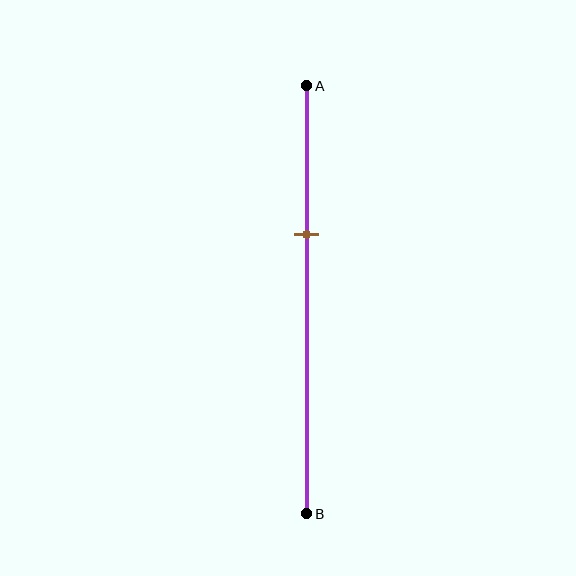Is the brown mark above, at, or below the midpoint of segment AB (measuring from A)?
The brown mark is above the midpoint of segment AB.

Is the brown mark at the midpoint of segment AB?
No, the mark is at about 35% from A, not at the 50% midpoint.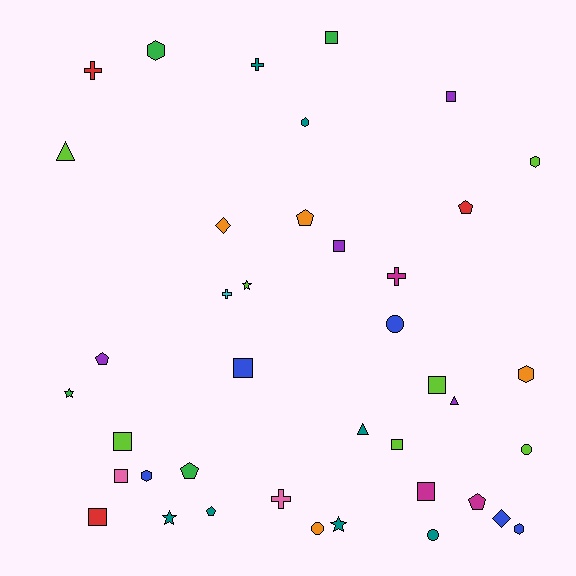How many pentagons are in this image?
There are 6 pentagons.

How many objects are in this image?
There are 40 objects.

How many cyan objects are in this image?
There is 1 cyan object.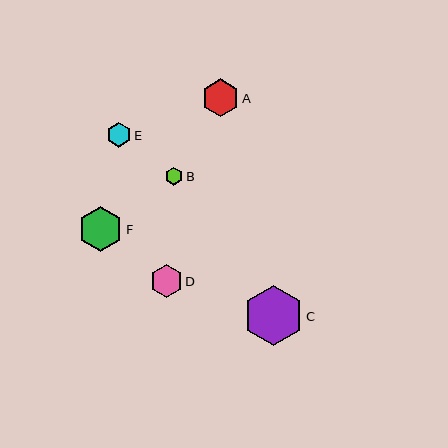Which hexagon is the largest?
Hexagon C is the largest with a size of approximately 59 pixels.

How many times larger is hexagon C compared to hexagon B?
Hexagon C is approximately 3.4 times the size of hexagon B.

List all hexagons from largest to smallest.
From largest to smallest: C, F, A, D, E, B.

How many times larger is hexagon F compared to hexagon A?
Hexagon F is approximately 1.2 times the size of hexagon A.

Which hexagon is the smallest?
Hexagon B is the smallest with a size of approximately 18 pixels.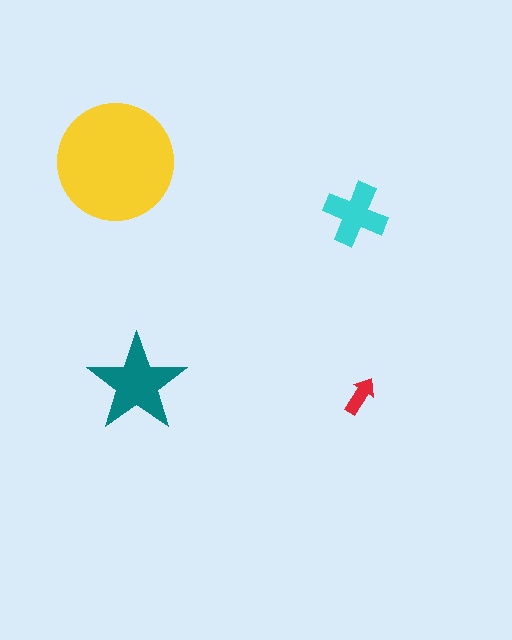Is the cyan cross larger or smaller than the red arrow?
Larger.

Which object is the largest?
The yellow circle.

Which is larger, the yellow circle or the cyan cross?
The yellow circle.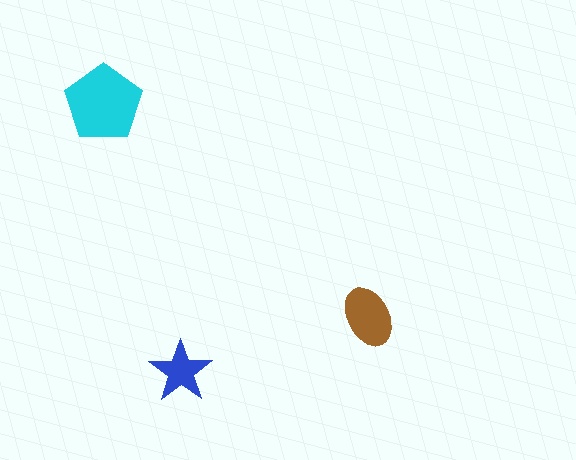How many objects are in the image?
There are 3 objects in the image.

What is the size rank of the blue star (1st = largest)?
3rd.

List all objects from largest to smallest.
The cyan pentagon, the brown ellipse, the blue star.